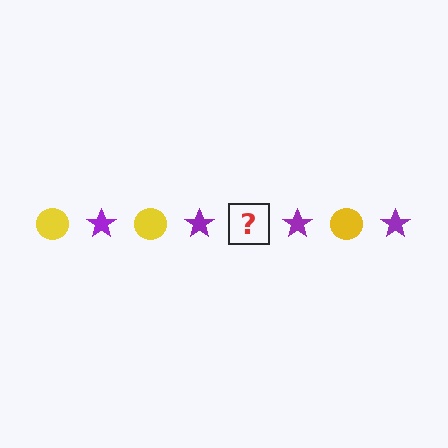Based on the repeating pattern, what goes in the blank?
The blank should be a yellow circle.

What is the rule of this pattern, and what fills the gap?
The rule is that the pattern alternates between yellow circle and purple star. The gap should be filled with a yellow circle.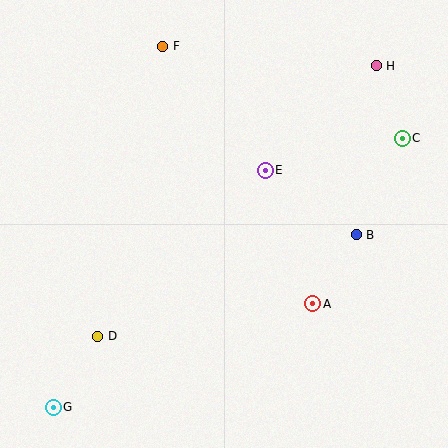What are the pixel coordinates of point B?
Point B is at (356, 235).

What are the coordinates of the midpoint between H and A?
The midpoint between H and A is at (344, 185).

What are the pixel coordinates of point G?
Point G is at (53, 407).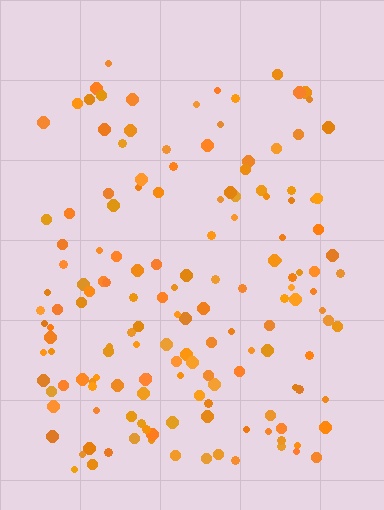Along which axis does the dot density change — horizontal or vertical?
Vertical.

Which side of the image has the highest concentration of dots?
The bottom.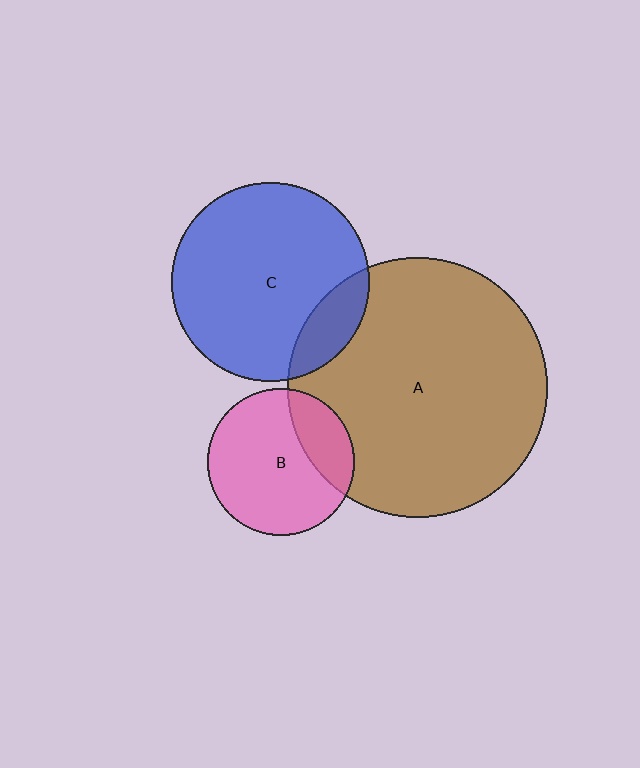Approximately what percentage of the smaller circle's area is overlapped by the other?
Approximately 25%.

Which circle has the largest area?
Circle A (brown).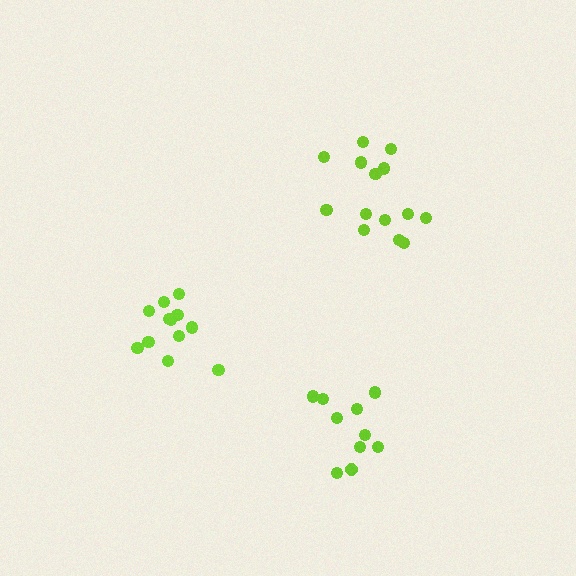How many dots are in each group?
Group 1: 12 dots, Group 2: 14 dots, Group 3: 10 dots (36 total).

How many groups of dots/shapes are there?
There are 3 groups.